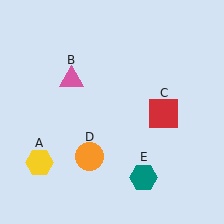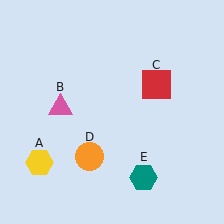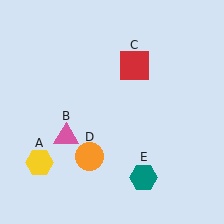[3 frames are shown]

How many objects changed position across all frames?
2 objects changed position: pink triangle (object B), red square (object C).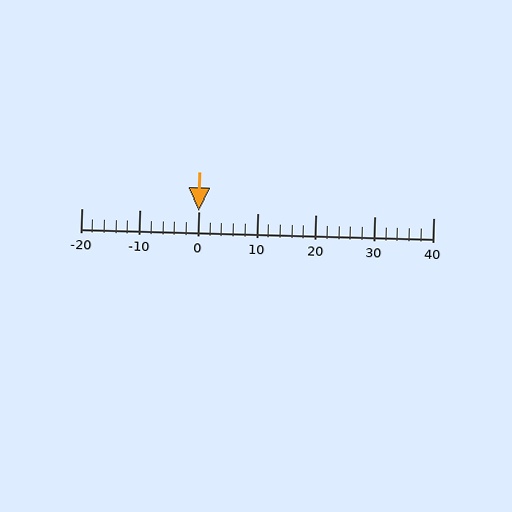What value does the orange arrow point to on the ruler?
The orange arrow points to approximately 0.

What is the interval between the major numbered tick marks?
The major tick marks are spaced 10 units apart.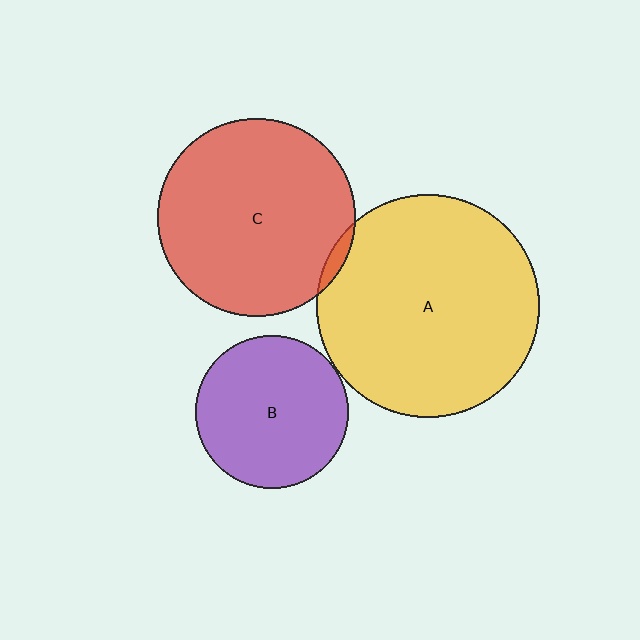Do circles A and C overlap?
Yes.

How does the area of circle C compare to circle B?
Approximately 1.7 times.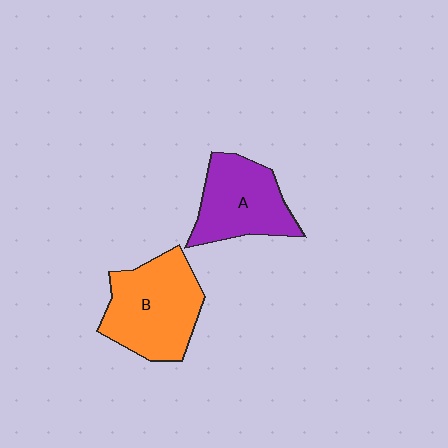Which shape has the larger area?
Shape B (orange).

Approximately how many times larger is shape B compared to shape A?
Approximately 1.2 times.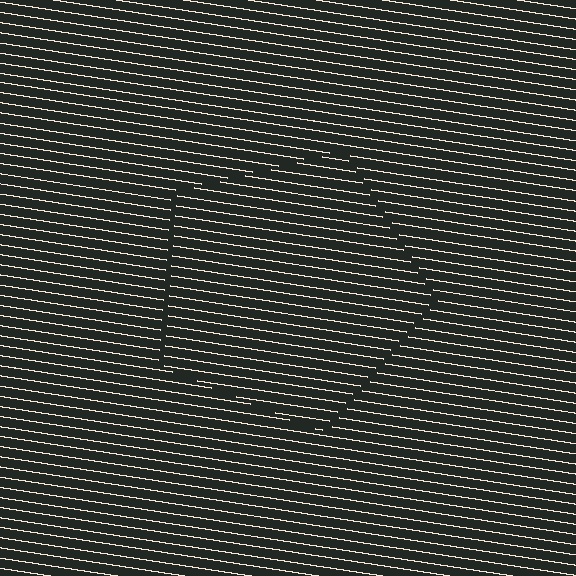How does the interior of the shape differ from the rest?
The interior of the shape contains the same grating, shifted by half a period — the contour is defined by the phase discontinuity where line-ends from the inner and outer gratings abut.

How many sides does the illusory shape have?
5 sides — the line-ends trace a pentagon.